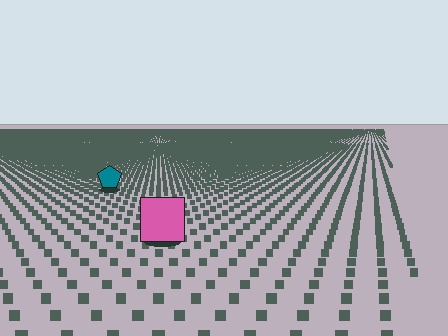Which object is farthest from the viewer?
The teal pentagon is farthest from the viewer. It appears smaller and the ground texture around it is denser.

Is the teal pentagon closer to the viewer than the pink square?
No. The pink square is closer — you can tell from the texture gradient: the ground texture is coarser near it.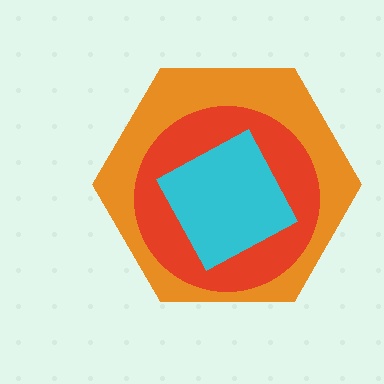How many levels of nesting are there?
3.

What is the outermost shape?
The orange hexagon.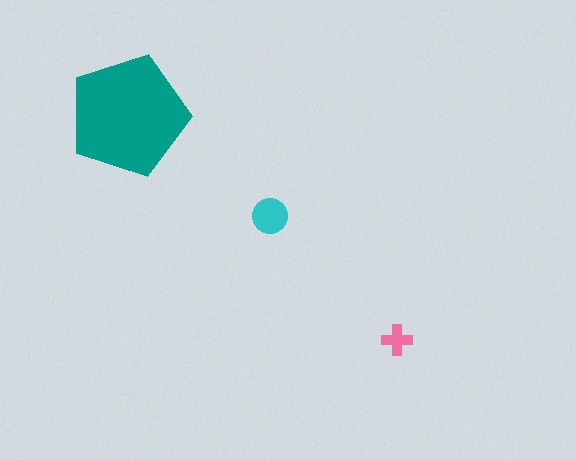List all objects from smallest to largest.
The pink cross, the cyan circle, the teal pentagon.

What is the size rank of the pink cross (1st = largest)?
3rd.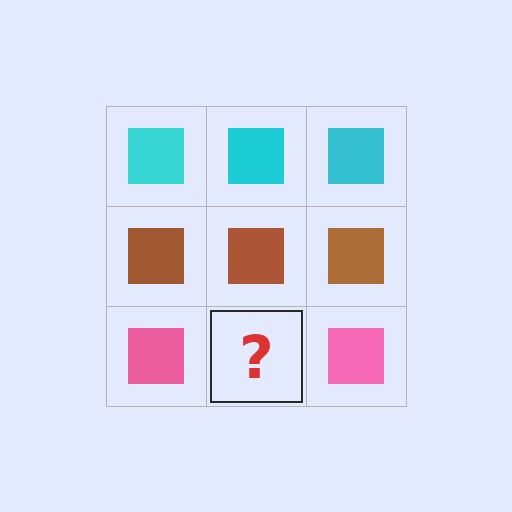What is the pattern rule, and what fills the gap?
The rule is that each row has a consistent color. The gap should be filled with a pink square.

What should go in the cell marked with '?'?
The missing cell should contain a pink square.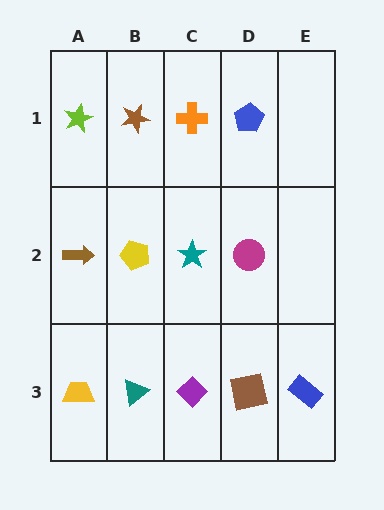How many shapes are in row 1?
4 shapes.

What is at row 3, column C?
A purple diamond.